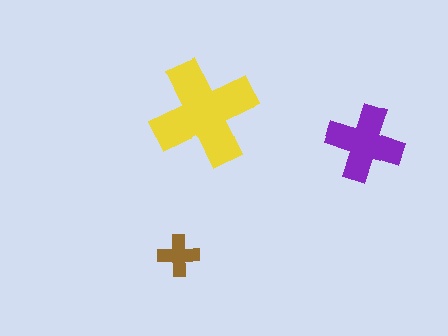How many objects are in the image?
There are 3 objects in the image.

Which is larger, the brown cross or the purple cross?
The purple one.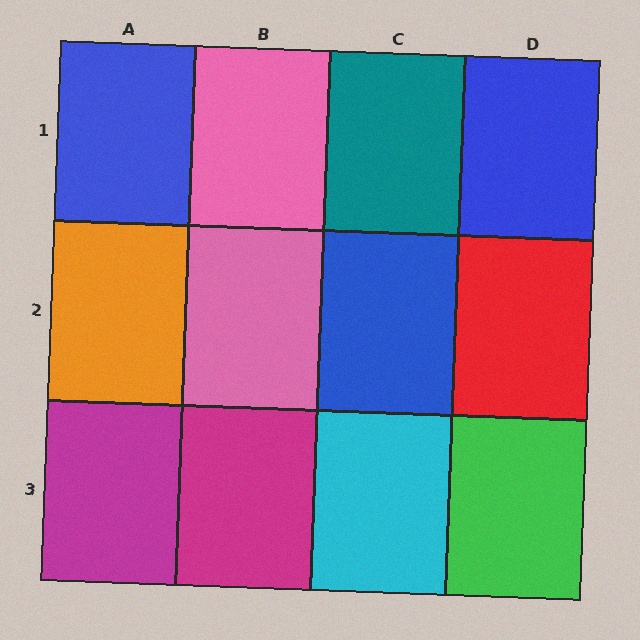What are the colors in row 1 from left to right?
Blue, pink, teal, blue.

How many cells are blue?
3 cells are blue.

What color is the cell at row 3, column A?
Magenta.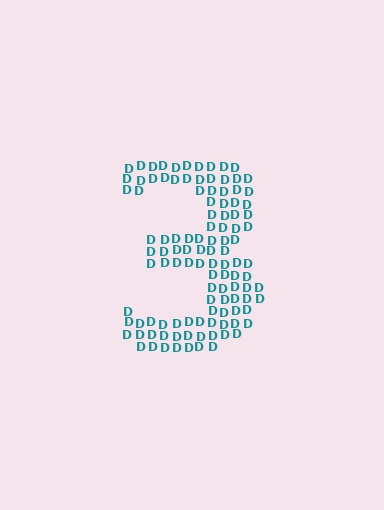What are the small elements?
The small elements are letter D's.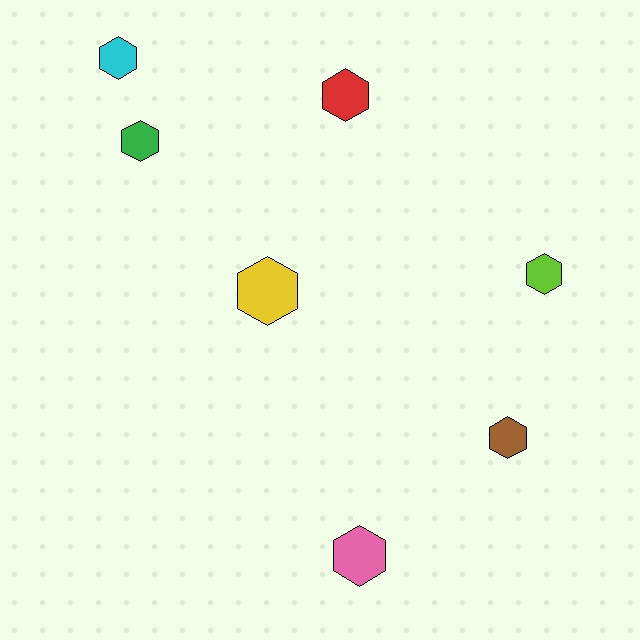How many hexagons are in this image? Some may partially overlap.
There are 7 hexagons.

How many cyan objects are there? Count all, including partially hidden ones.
There is 1 cyan object.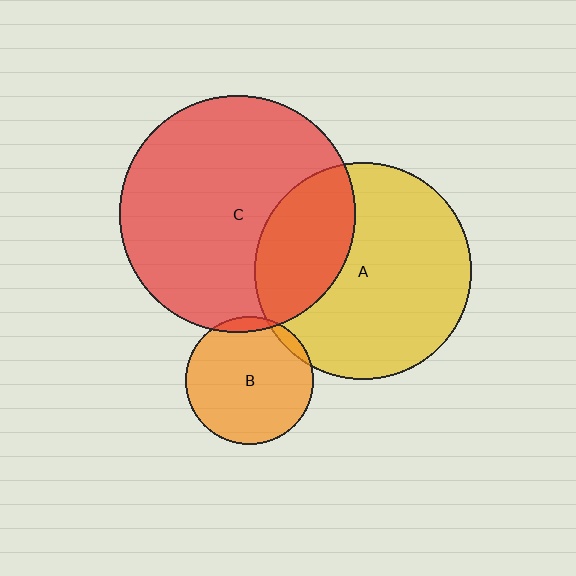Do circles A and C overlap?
Yes.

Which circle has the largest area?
Circle C (red).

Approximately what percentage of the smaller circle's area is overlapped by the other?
Approximately 30%.